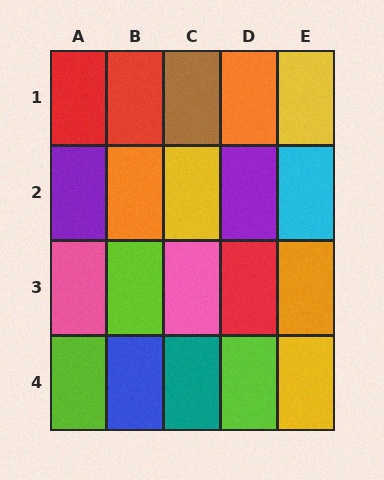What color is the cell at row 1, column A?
Red.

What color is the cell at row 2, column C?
Yellow.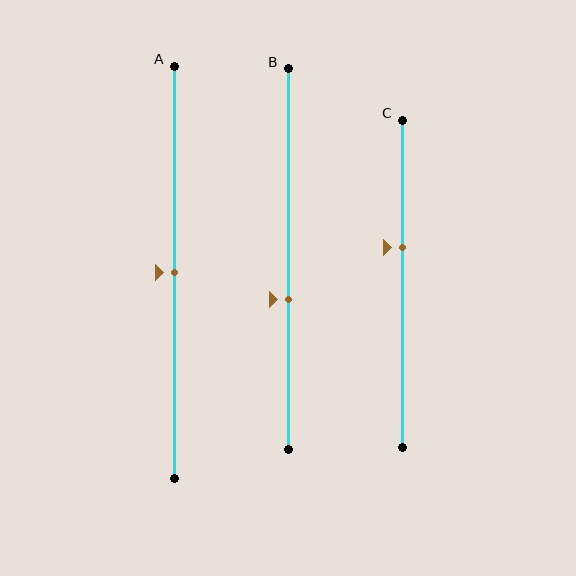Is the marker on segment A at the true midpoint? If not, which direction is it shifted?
Yes, the marker on segment A is at the true midpoint.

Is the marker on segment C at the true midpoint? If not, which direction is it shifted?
No, the marker on segment C is shifted upward by about 11% of the segment length.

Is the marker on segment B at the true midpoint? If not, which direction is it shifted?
No, the marker on segment B is shifted downward by about 11% of the segment length.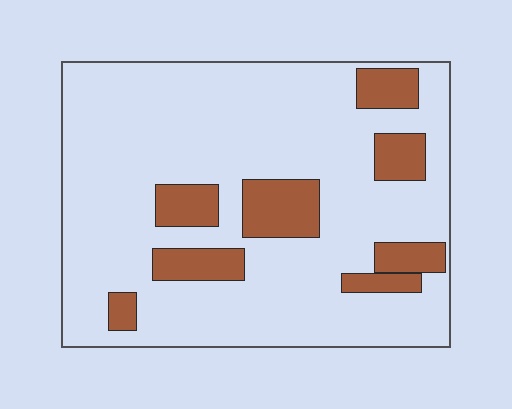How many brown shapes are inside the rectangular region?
8.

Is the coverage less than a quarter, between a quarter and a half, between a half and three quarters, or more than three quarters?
Less than a quarter.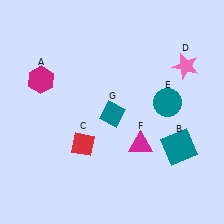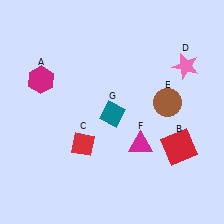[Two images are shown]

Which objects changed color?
B changed from teal to red. E changed from teal to brown.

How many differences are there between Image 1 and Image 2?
There are 2 differences between the two images.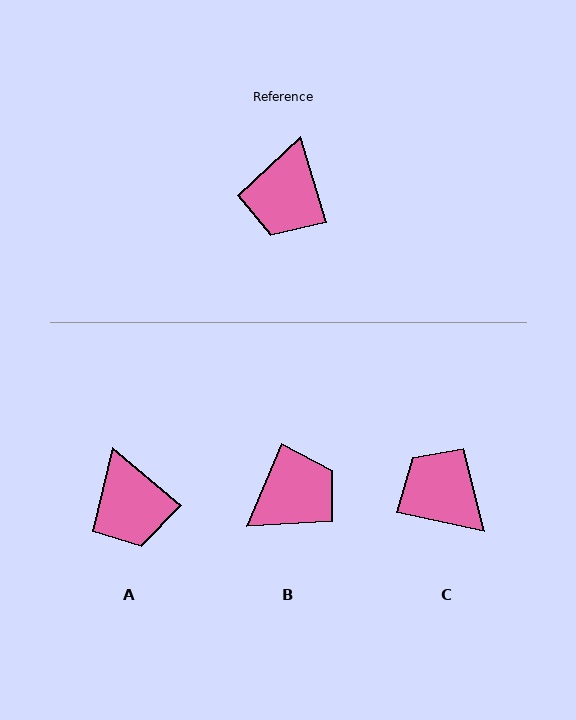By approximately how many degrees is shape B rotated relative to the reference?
Approximately 140 degrees counter-clockwise.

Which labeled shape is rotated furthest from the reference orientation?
B, about 140 degrees away.